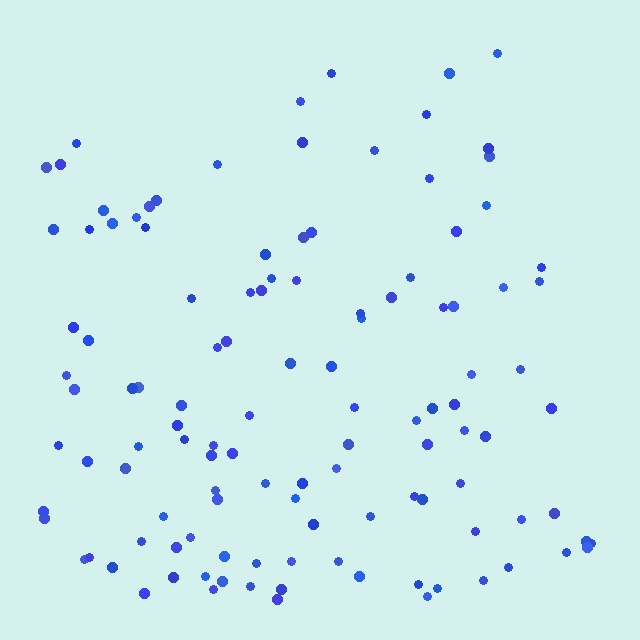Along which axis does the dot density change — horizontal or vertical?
Vertical.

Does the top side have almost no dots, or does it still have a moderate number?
Still a moderate number, just noticeably fewer than the bottom.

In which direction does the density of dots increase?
From top to bottom, with the bottom side densest.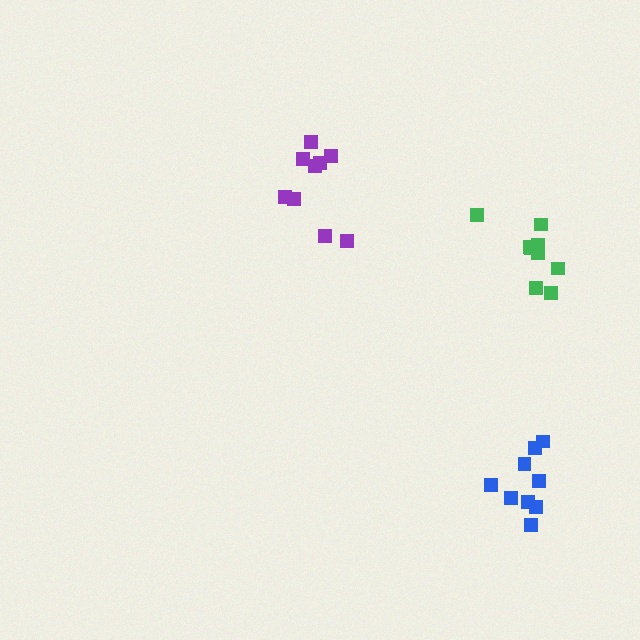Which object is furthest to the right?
The blue cluster is rightmost.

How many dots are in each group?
Group 1: 9 dots, Group 2: 9 dots, Group 3: 9 dots (27 total).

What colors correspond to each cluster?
The clusters are colored: blue, purple, green.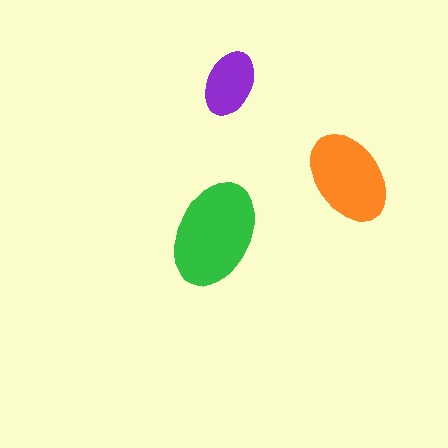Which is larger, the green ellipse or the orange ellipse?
The green one.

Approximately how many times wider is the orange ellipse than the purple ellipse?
About 1.5 times wider.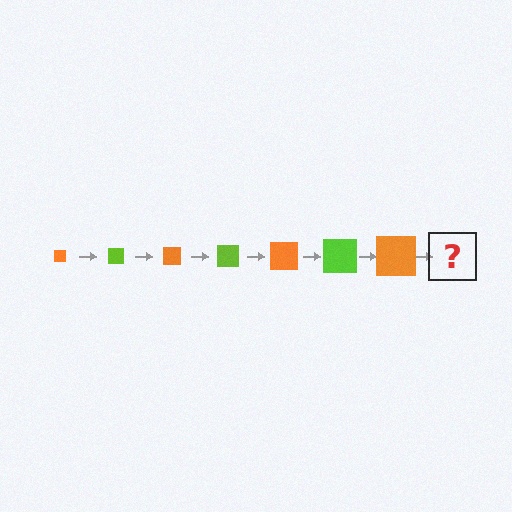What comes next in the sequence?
The next element should be a lime square, larger than the previous one.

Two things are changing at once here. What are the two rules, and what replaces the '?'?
The two rules are that the square grows larger each step and the color cycles through orange and lime. The '?' should be a lime square, larger than the previous one.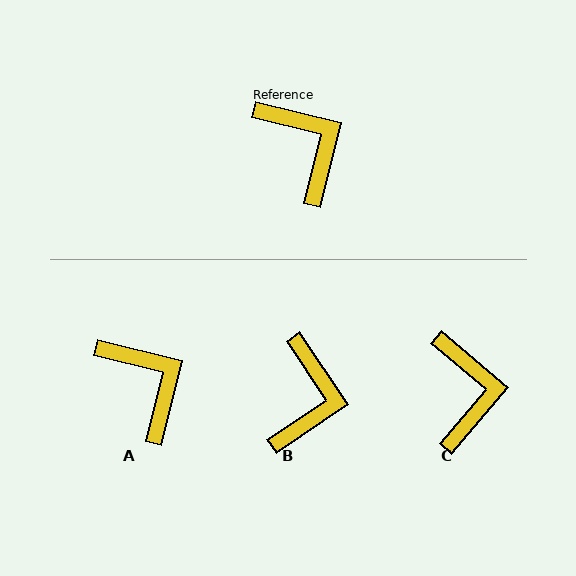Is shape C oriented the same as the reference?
No, it is off by about 26 degrees.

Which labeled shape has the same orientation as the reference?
A.